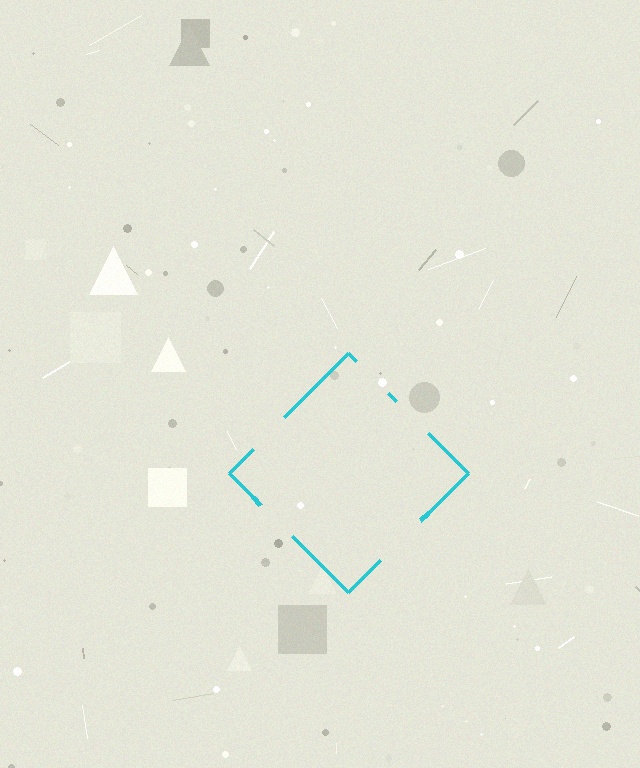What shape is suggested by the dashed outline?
The dashed outline suggests a diamond.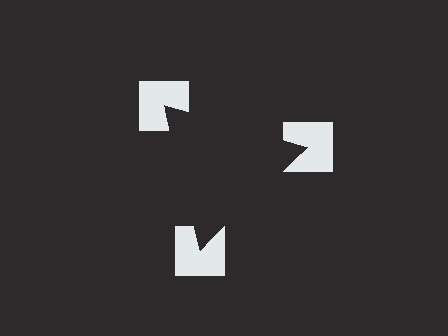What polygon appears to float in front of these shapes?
An illusory triangle — its edges are inferred from the aligned wedge cuts in the notched squares, not physically drawn.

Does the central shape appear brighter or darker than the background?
It typically appears slightly darker than the background, even though no actual brightness change is drawn.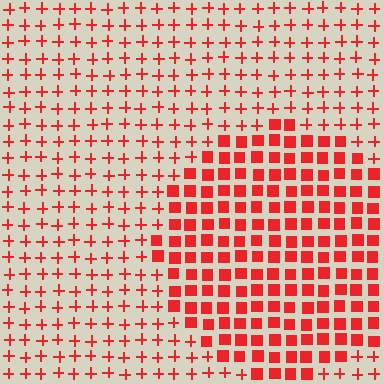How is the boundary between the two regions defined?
The boundary is defined by a change in element shape: squares inside vs. plus signs outside. All elements share the same color and spacing.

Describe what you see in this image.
The image is filled with small red elements arranged in a uniform grid. A circle-shaped region contains squares, while the surrounding area contains plus signs. The boundary is defined purely by the change in element shape.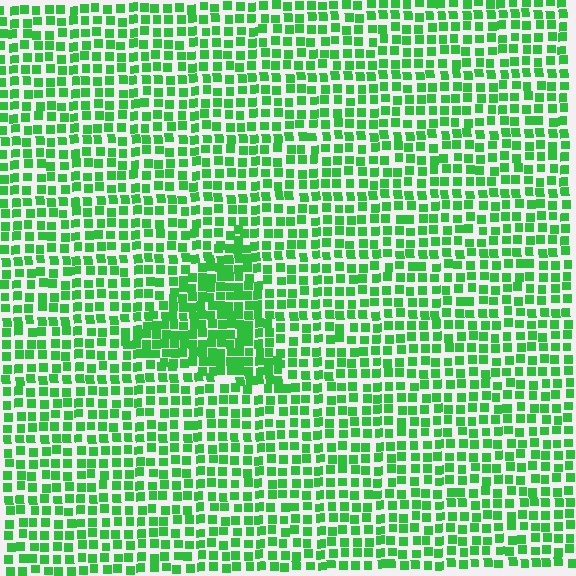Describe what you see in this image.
The image contains small green elements arranged at two different densities. A triangle-shaped region is visible where the elements are more densely packed than the surrounding area.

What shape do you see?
I see a triangle.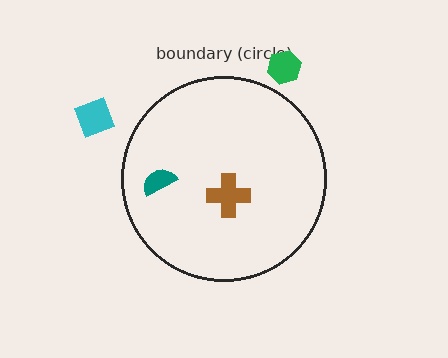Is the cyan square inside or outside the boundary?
Outside.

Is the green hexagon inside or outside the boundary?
Outside.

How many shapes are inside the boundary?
2 inside, 2 outside.